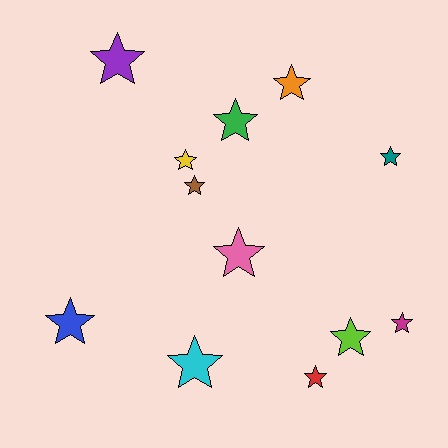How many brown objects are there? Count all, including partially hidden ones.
There is 1 brown object.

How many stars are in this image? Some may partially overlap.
There are 12 stars.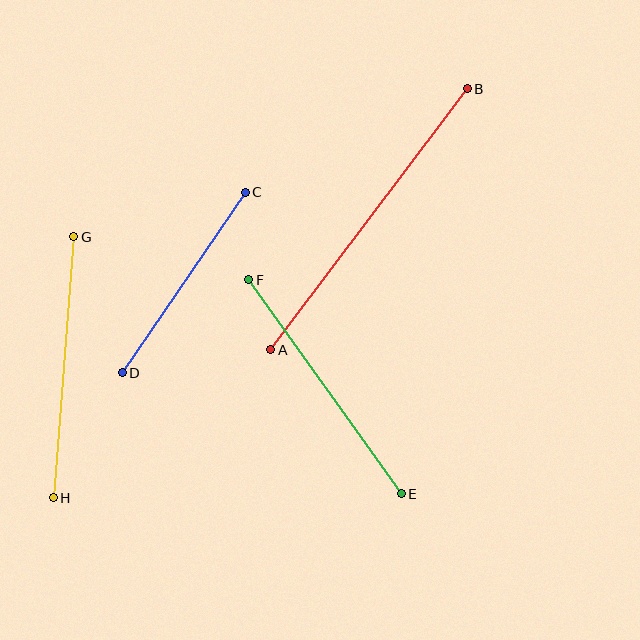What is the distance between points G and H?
The distance is approximately 262 pixels.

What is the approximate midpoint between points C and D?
The midpoint is at approximately (184, 282) pixels.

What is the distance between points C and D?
The distance is approximately 218 pixels.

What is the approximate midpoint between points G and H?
The midpoint is at approximately (64, 367) pixels.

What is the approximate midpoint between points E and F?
The midpoint is at approximately (325, 387) pixels.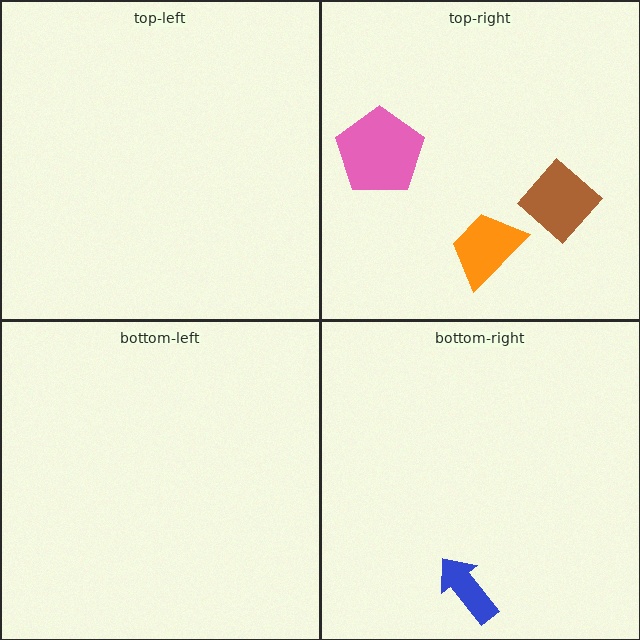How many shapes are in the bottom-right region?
1.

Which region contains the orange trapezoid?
The top-right region.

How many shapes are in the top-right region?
3.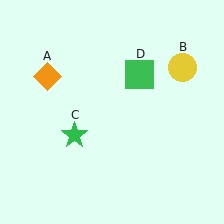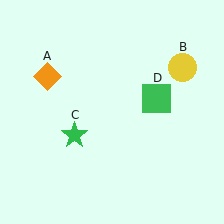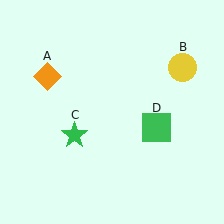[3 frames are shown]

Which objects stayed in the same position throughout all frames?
Orange diamond (object A) and yellow circle (object B) and green star (object C) remained stationary.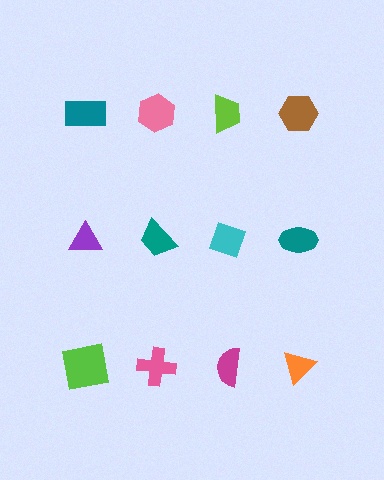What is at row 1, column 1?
A teal rectangle.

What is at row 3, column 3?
A magenta semicircle.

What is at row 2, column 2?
A teal trapezoid.